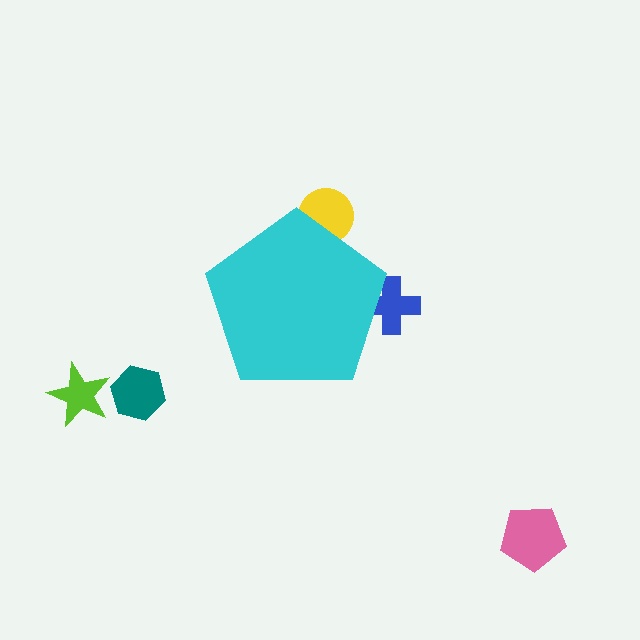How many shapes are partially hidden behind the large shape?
2 shapes are partially hidden.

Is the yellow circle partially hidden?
Yes, the yellow circle is partially hidden behind the cyan pentagon.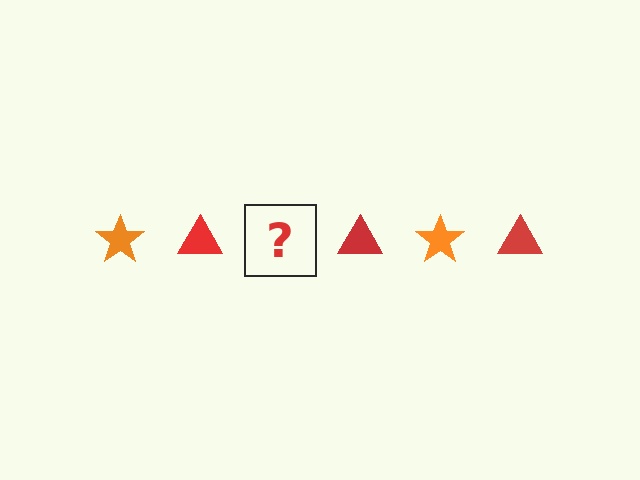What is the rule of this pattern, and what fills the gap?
The rule is that the pattern alternates between orange star and red triangle. The gap should be filled with an orange star.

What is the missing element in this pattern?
The missing element is an orange star.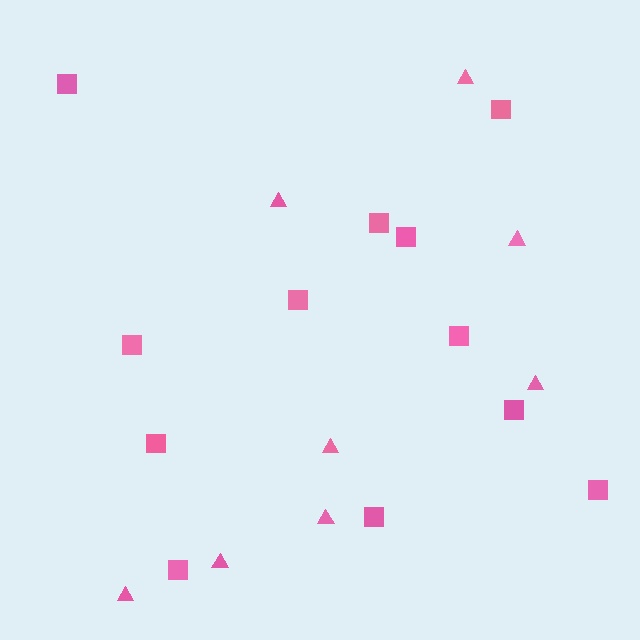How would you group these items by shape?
There are 2 groups: one group of squares (12) and one group of triangles (8).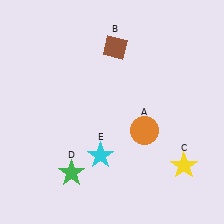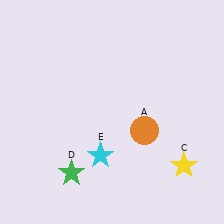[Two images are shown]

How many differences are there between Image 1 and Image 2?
There is 1 difference between the two images.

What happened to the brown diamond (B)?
The brown diamond (B) was removed in Image 2. It was in the top-right area of Image 1.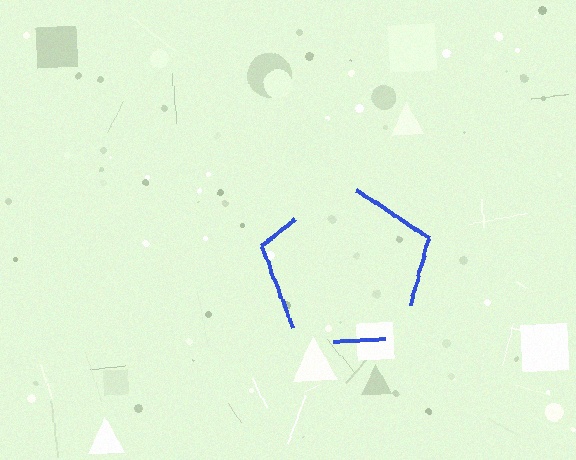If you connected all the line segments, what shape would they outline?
They would outline a pentagon.